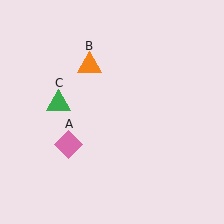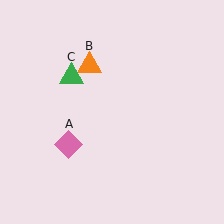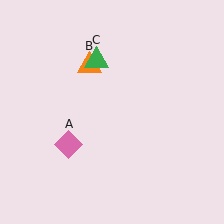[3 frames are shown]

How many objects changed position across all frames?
1 object changed position: green triangle (object C).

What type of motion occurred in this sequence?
The green triangle (object C) rotated clockwise around the center of the scene.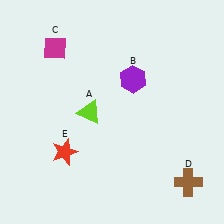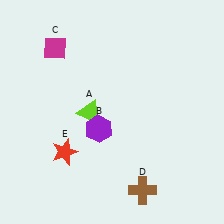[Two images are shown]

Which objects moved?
The objects that moved are: the purple hexagon (B), the brown cross (D).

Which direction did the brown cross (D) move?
The brown cross (D) moved left.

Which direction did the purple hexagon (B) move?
The purple hexagon (B) moved down.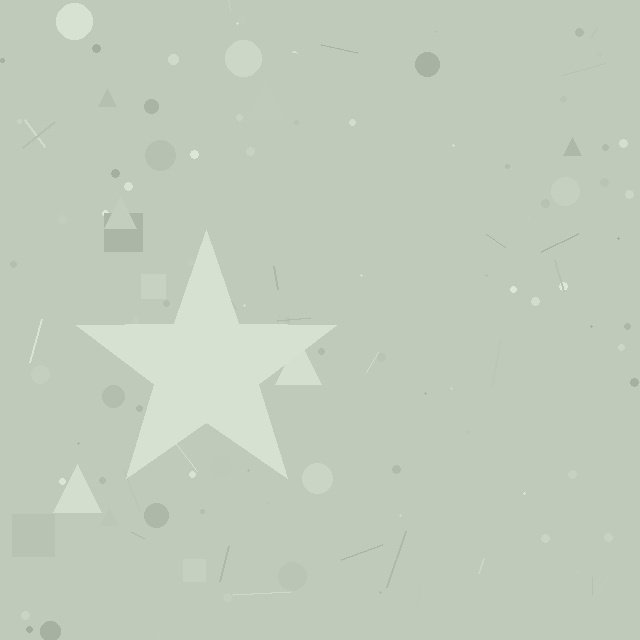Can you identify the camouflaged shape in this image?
The camouflaged shape is a star.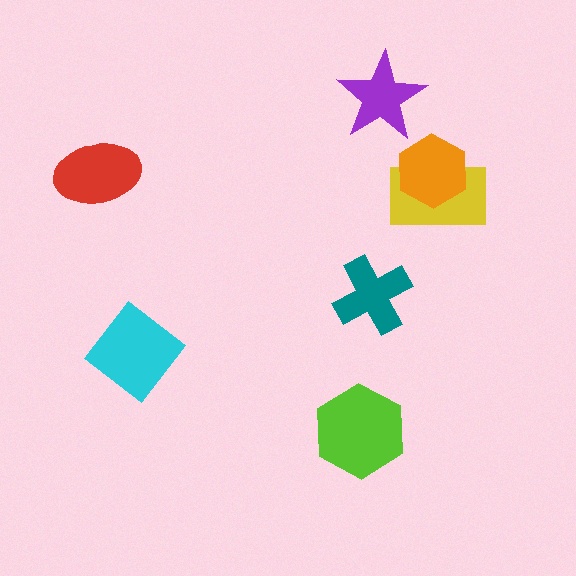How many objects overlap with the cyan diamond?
0 objects overlap with the cyan diamond.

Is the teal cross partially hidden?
No, no other shape covers it.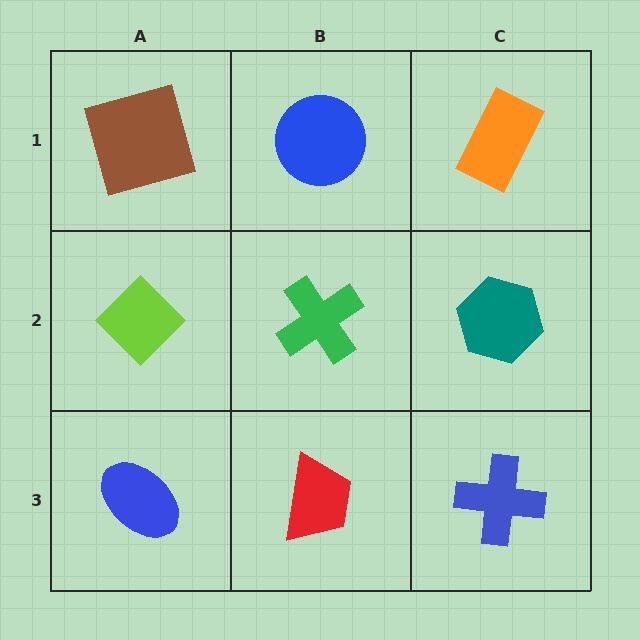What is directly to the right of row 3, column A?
A red trapezoid.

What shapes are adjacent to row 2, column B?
A blue circle (row 1, column B), a red trapezoid (row 3, column B), a lime diamond (row 2, column A), a teal hexagon (row 2, column C).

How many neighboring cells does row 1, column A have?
2.